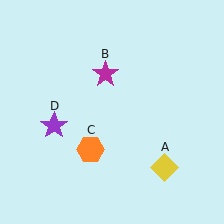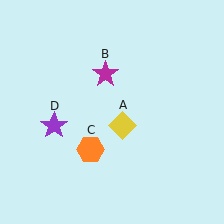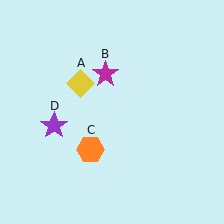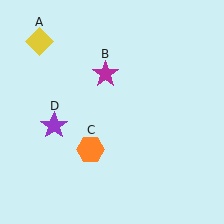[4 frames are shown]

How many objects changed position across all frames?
1 object changed position: yellow diamond (object A).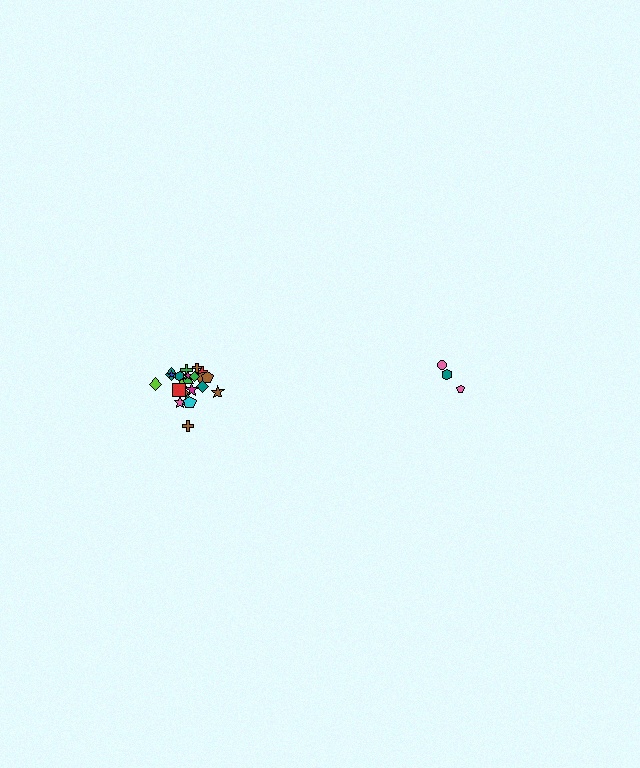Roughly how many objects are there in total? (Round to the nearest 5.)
Roughly 25 objects in total.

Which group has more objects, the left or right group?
The left group.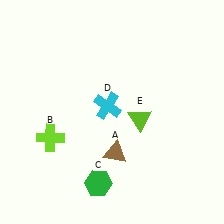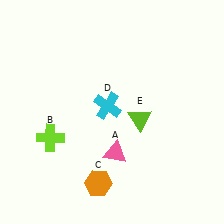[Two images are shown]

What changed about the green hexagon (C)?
In Image 1, C is green. In Image 2, it changed to orange.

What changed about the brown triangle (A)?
In Image 1, A is brown. In Image 2, it changed to pink.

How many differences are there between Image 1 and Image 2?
There are 2 differences between the two images.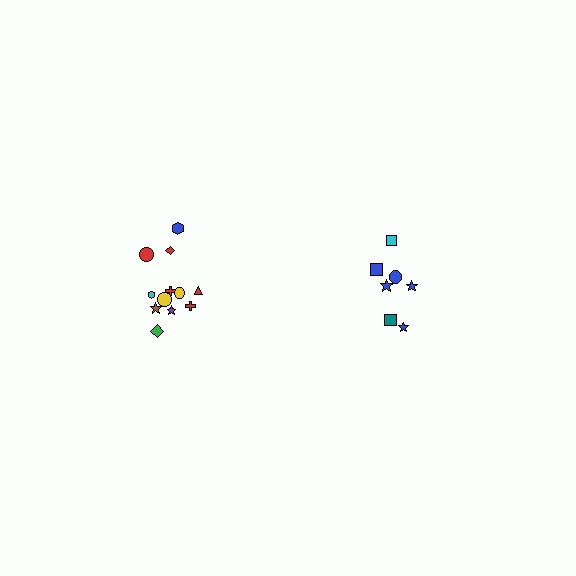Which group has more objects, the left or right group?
The left group.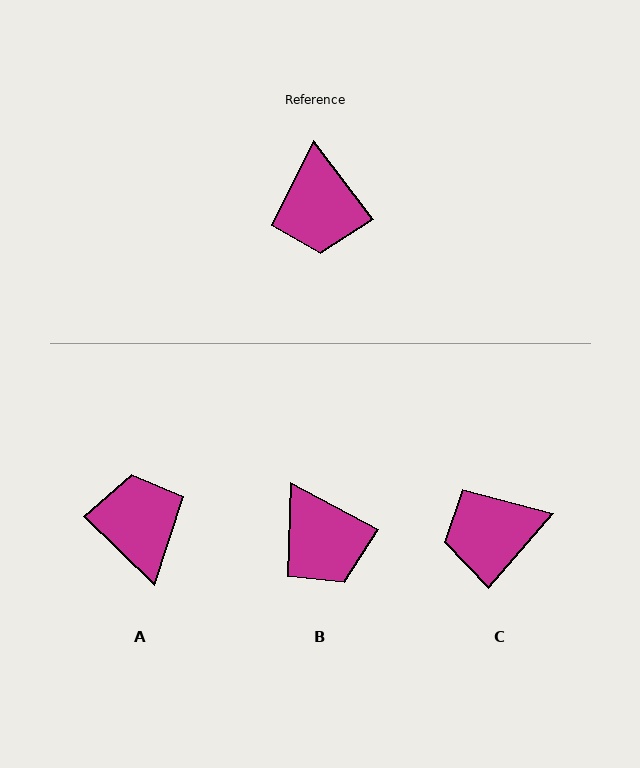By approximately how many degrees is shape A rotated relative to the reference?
Approximately 172 degrees clockwise.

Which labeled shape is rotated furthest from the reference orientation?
A, about 172 degrees away.